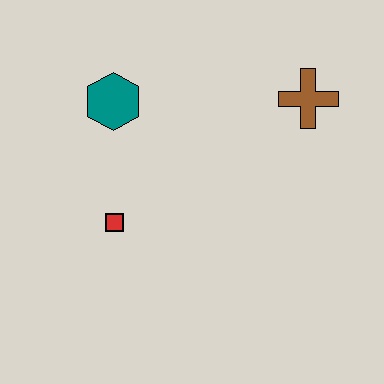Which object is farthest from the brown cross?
The red square is farthest from the brown cross.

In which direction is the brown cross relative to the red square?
The brown cross is to the right of the red square.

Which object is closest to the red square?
The teal hexagon is closest to the red square.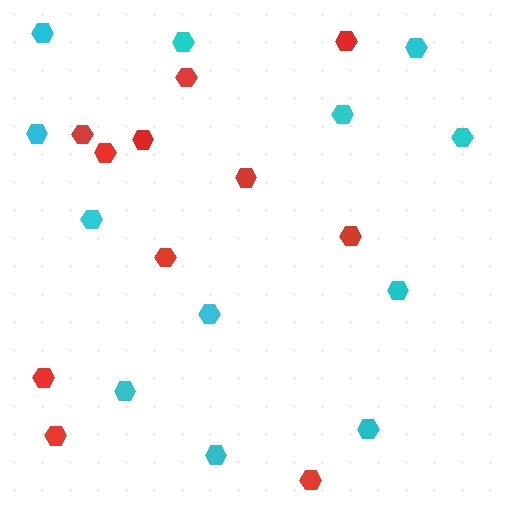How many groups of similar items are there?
There are 2 groups: one group of cyan hexagons (12) and one group of red hexagons (11).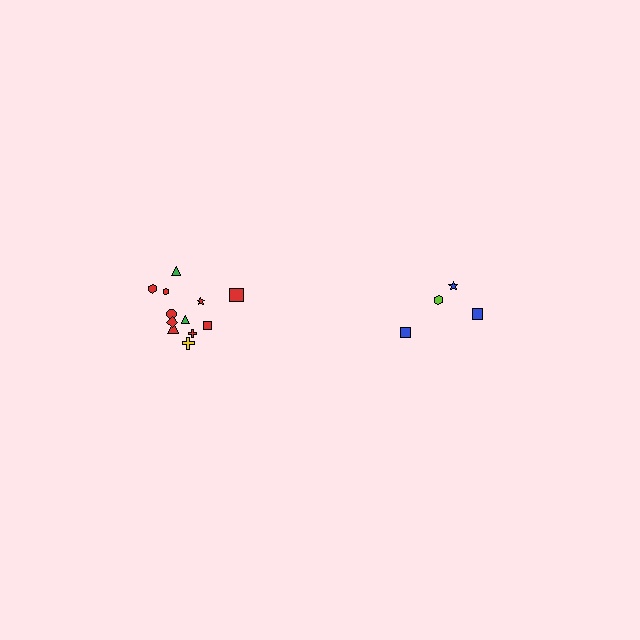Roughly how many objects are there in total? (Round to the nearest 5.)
Roughly 15 objects in total.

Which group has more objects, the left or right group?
The left group.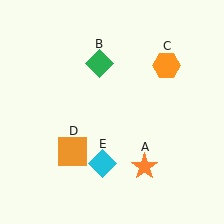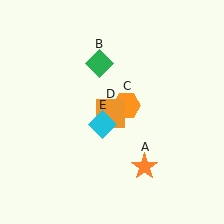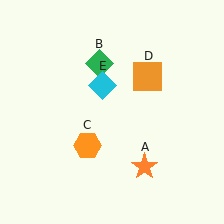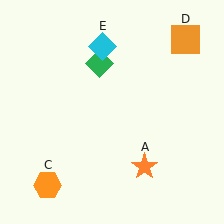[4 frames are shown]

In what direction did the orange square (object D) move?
The orange square (object D) moved up and to the right.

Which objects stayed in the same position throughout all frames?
Orange star (object A) and green diamond (object B) remained stationary.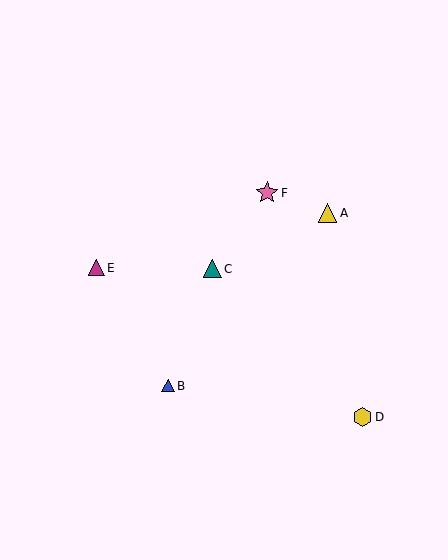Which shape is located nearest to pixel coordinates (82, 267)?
The magenta triangle (labeled E) at (96, 268) is nearest to that location.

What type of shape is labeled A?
Shape A is a yellow triangle.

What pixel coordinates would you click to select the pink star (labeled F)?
Click at (267, 193) to select the pink star F.